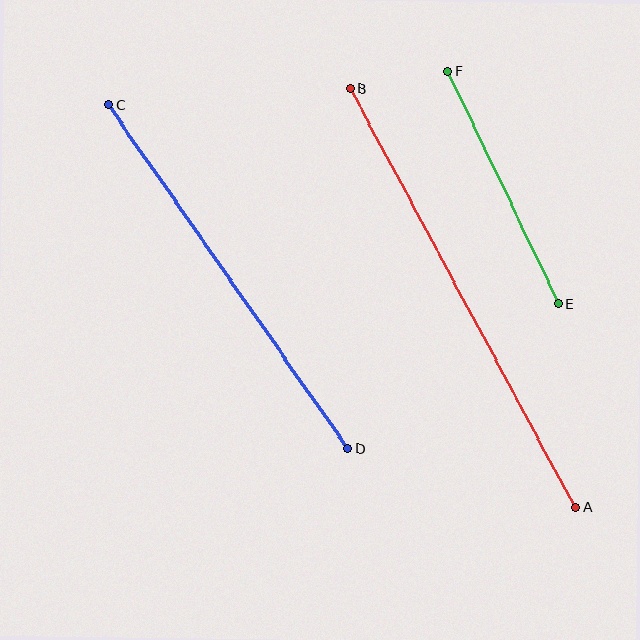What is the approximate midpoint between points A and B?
The midpoint is at approximately (463, 298) pixels.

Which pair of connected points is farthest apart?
Points A and B are farthest apart.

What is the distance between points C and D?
The distance is approximately 419 pixels.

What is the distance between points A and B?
The distance is approximately 476 pixels.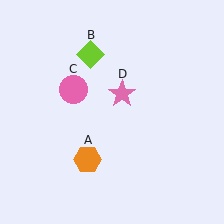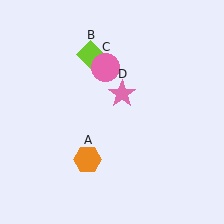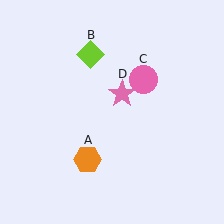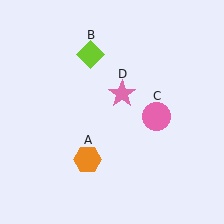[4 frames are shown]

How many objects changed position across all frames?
1 object changed position: pink circle (object C).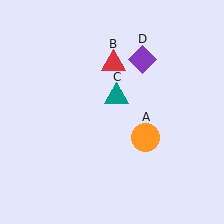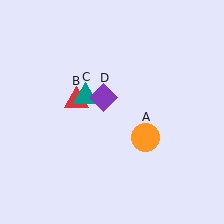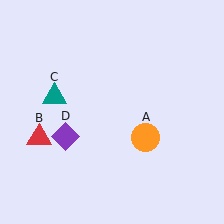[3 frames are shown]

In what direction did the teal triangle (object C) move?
The teal triangle (object C) moved left.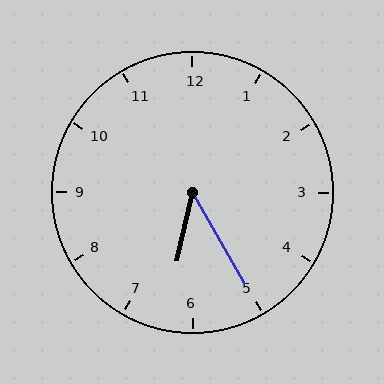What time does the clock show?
6:25.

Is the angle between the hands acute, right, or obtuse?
It is acute.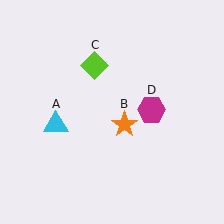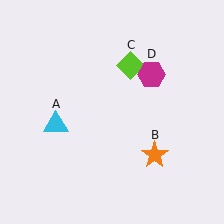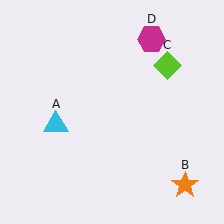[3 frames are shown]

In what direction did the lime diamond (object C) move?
The lime diamond (object C) moved right.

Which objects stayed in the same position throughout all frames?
Cyan triangle (object A) remained stationary.